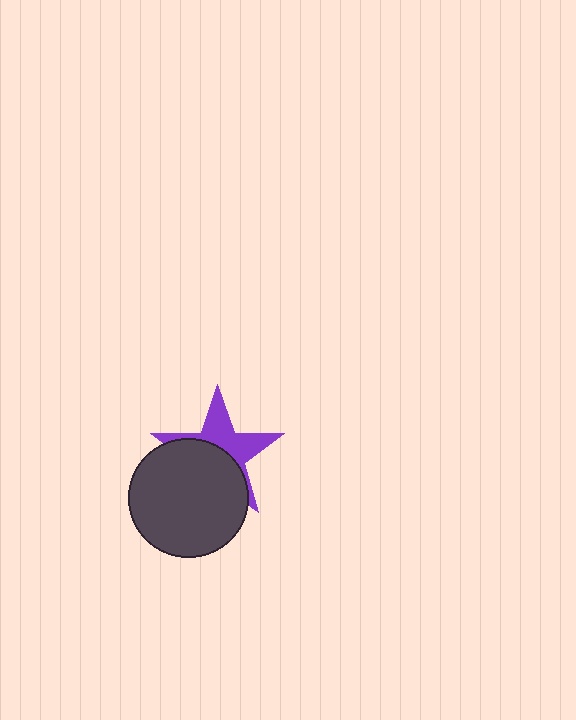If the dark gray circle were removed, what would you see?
You would see the complete purple star.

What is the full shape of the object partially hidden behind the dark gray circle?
The partially hidden object is a purple star.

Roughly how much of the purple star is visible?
About half of it is visible (roughly 46%).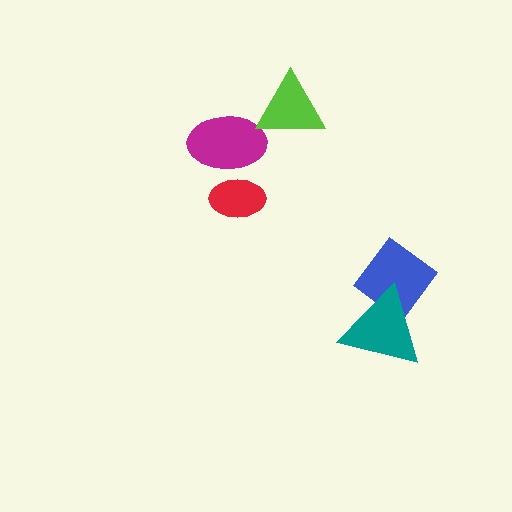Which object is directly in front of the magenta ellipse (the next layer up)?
The lime triangle is directly in front of the magenta ellipse.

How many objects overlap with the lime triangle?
1 object overlaps with the lime triangle.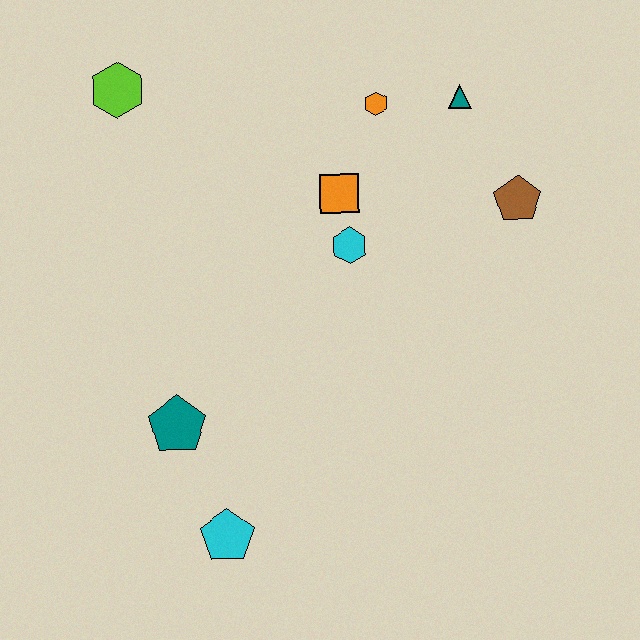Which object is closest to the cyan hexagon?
The orange square is closest to the cyan hexagon.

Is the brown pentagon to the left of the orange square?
No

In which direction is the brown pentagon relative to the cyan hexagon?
The brown pentagon is to the right of the cyan hexagon.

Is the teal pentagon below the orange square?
Yes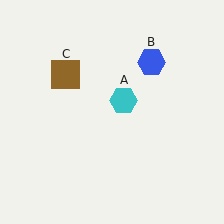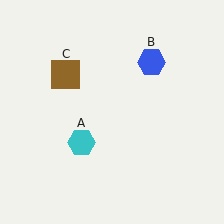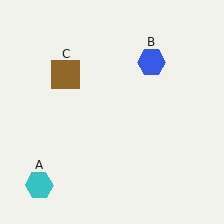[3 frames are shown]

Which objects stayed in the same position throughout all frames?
Blue hexagon (object B) and brown square (object C) remained stationary.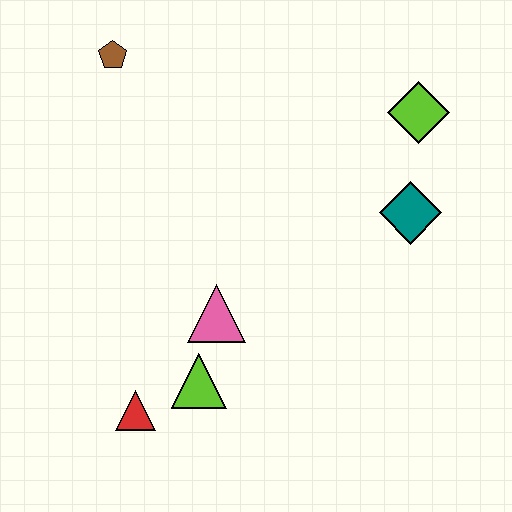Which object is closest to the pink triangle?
The lime triangle is closest to the pink triangle.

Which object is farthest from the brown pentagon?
The red triangle is farthest from the brown pentagon.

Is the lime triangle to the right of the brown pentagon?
Yes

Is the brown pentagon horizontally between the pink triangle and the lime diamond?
No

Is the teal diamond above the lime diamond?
No